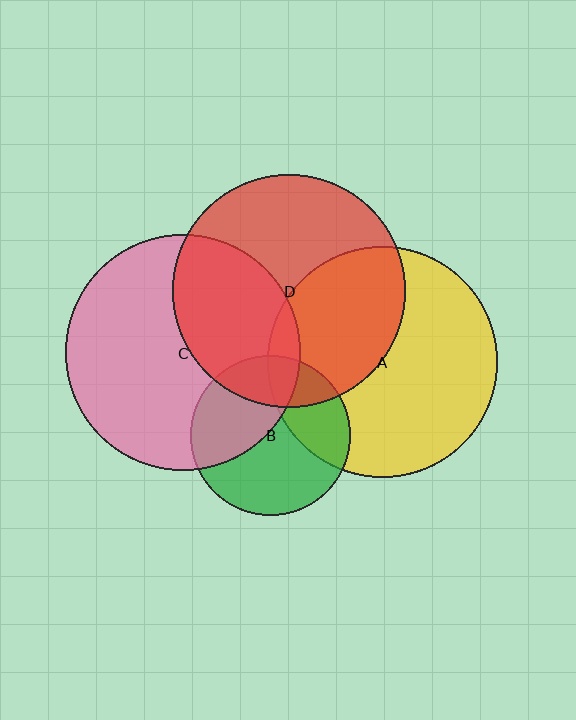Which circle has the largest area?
Circle C (pink).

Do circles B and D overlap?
Yes.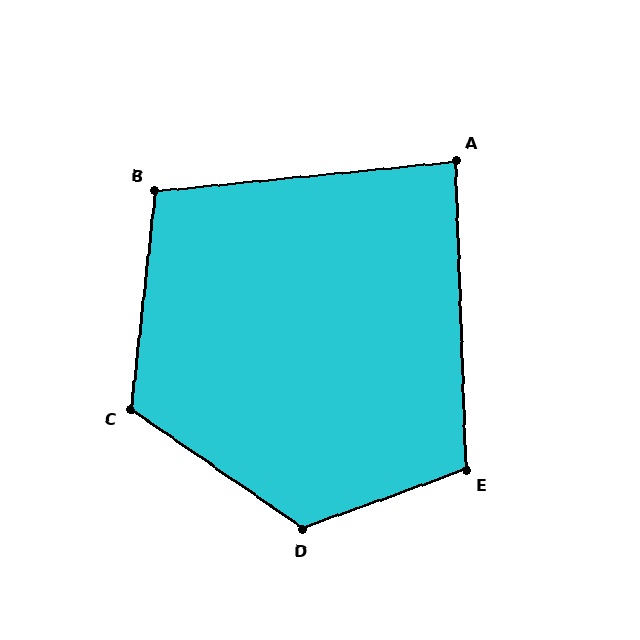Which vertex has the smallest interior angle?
A, at approximately 86 degrees.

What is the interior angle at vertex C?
Approximately 118 degrees (obtuse).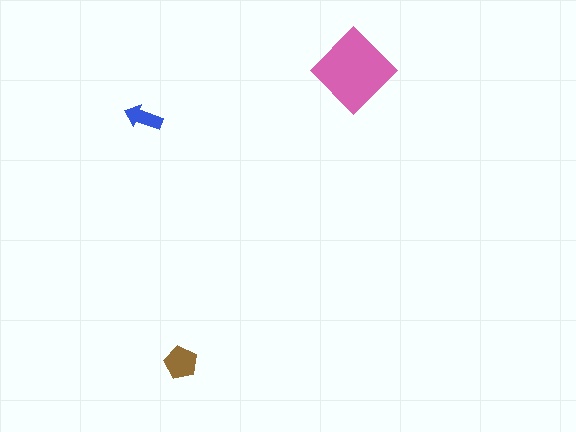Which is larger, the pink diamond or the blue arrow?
The pink diamond.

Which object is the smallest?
The blue arrow.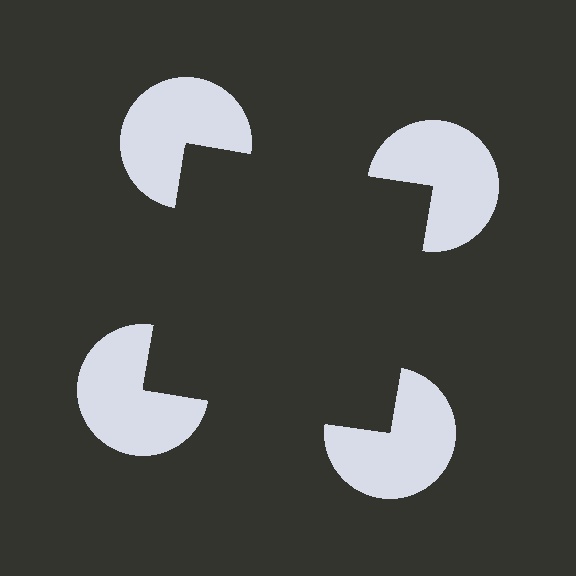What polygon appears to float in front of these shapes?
An illusory square — its edges are inferred from the aligned wedge cuts in the pac-man discs, not physically drawn.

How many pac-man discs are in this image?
There are 4 — one at each vertex of the illusory square.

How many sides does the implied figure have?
4 sides.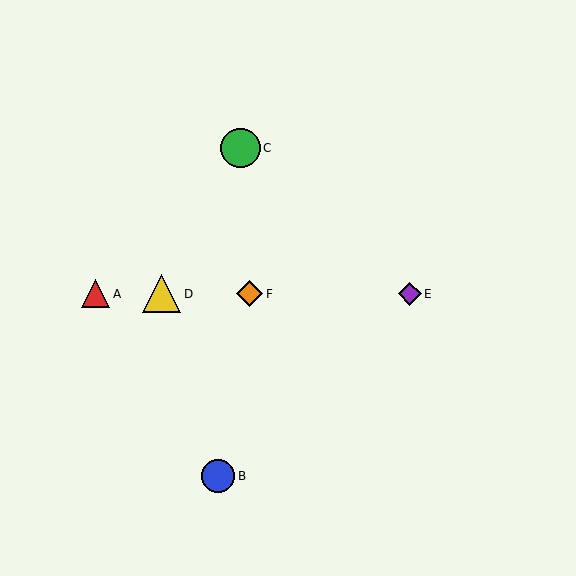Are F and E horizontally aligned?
Yes, both are at y≈294.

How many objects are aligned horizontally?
4 objects (A, D, E, F) are aligned horizontally.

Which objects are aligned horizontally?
Objects A, D, E, F are aligned horizontally.